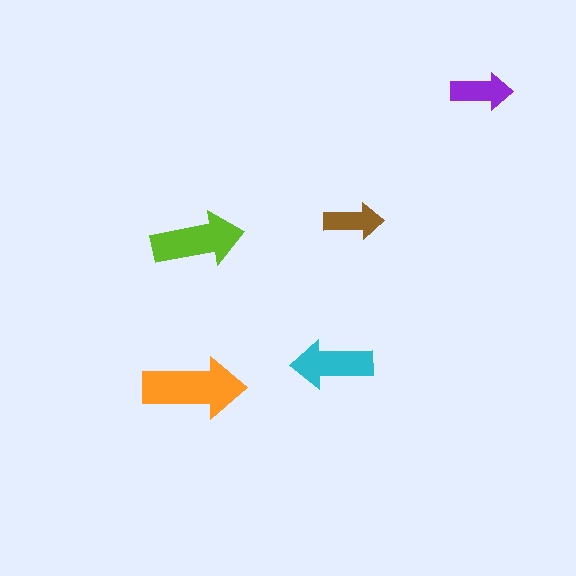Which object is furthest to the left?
The orange arrow is leftmost.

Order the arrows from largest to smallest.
the orange one, the lime one, the cyan one, the purple one, the brown one.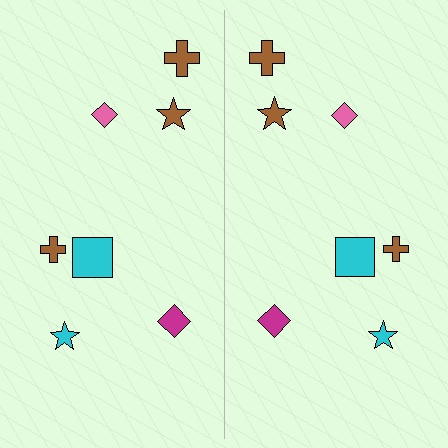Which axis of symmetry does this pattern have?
The pattern has a vertical axis of symmetry running through the center of the image.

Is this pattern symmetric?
Yes, this pattern has bilateral (reflection) symmetry.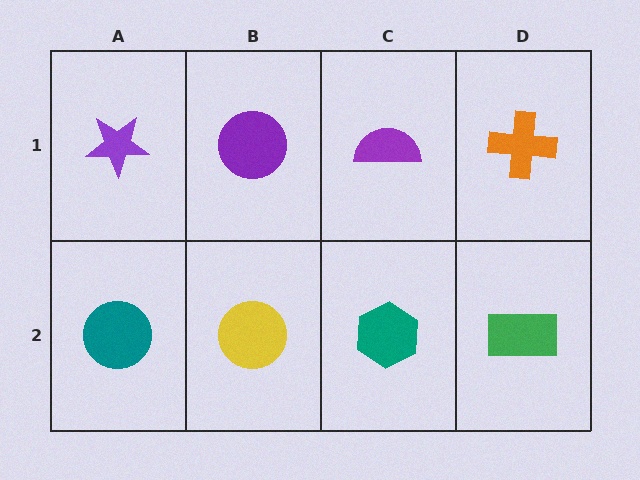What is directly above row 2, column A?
A purple star.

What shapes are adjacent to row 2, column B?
A purple circle (row 1, column B), a teal circle (row 2, column A), a teal hexagon (row 2, column C).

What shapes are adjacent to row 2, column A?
A purple star (row 1, column A), a yellow circle (row 2, column B).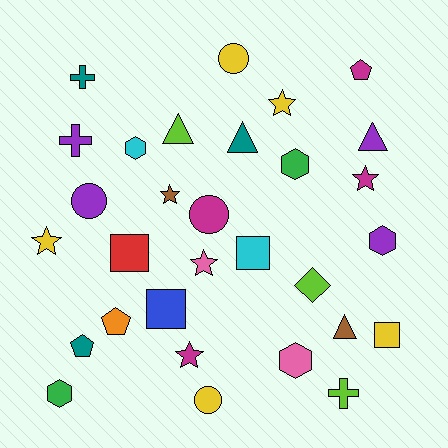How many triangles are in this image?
There are 4 triangles.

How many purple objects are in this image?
There are 4 purple objects.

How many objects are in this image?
There are 30 objects.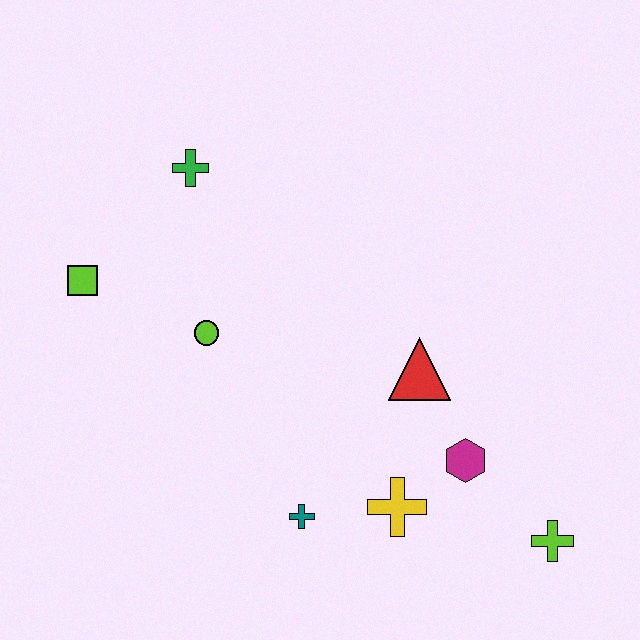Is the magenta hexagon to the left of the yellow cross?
No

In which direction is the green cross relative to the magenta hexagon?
The green cross is above the magenta hexagon.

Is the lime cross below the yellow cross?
Yes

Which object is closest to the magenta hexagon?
The yellow cross is closest to the magenta hexagon.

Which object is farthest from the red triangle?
The lime square is farthest from the red triangle.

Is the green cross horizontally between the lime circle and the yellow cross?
No